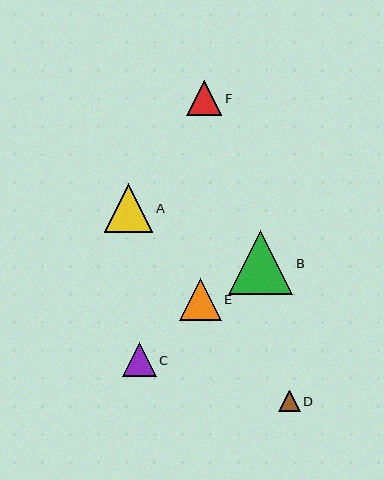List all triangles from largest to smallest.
From largest to smallest: B, A, E, F, C, D.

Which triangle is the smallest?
Triangle D is the smallest with a size of approximately 21 pixels.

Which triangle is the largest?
Triangle B is the largest with a size of approximately 64 pixels.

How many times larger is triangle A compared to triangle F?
Triangle A is approximately 1.4 times the size of triangle F.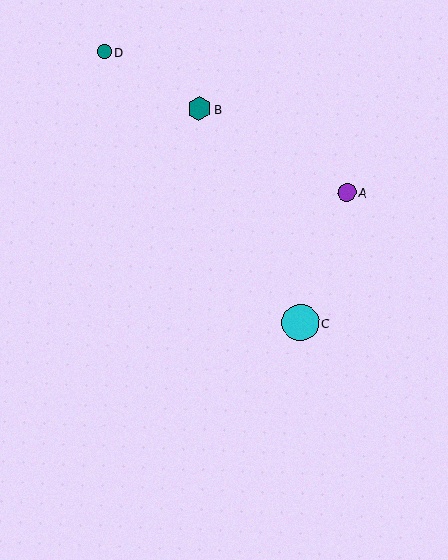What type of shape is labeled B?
Shape B is a teal hexagon.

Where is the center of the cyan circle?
The center of the cyan circle is at (301, 323).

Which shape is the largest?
The cyan circle (labeled C) is the largest.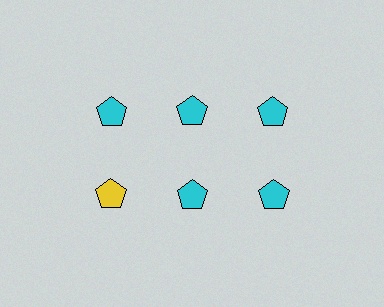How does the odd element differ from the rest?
It has a different color: yellow instead of cyan.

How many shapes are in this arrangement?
There are 6 shapes arranged in a grid pattern.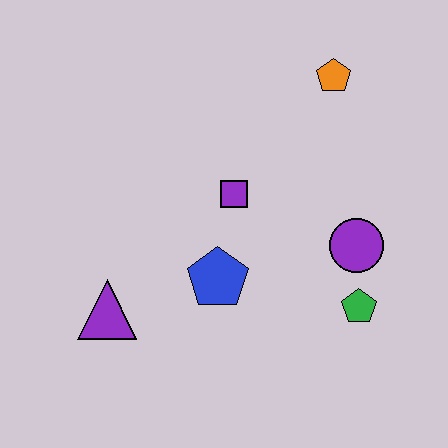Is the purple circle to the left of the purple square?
No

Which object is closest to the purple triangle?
The blue pentagon is closest to the purple triangle.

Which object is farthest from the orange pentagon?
The purple triangle is farthest from the orange pentagon.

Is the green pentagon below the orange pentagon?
Yes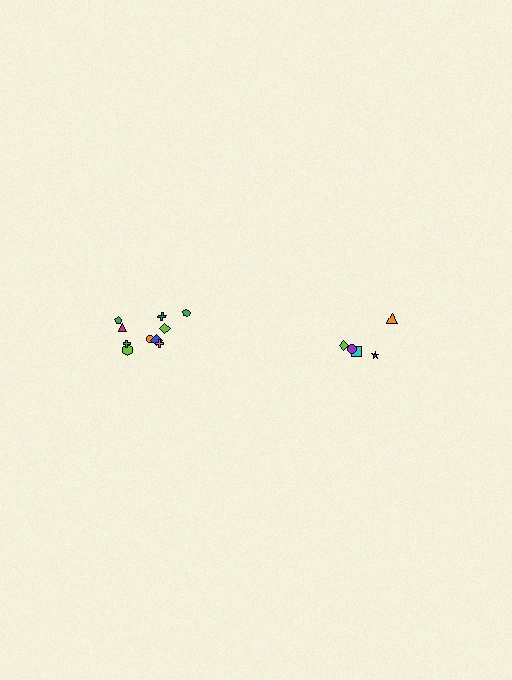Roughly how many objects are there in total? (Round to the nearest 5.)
Roughly 15 objects in total.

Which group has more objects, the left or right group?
The left group.